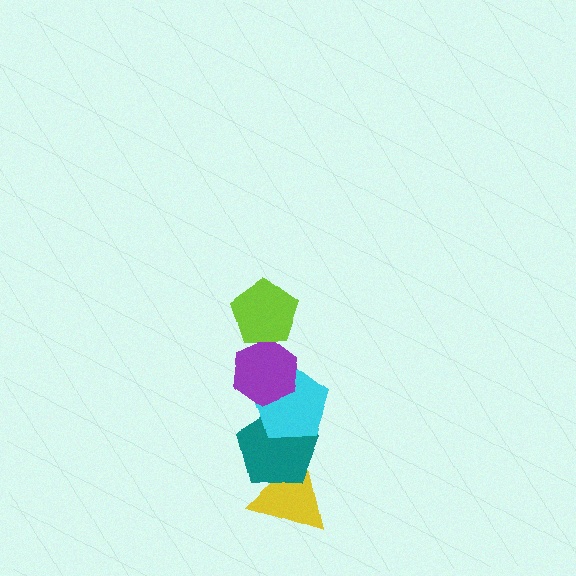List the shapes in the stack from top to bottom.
From top to bottom: the lime pentagon, the purple hexagon, the cyan pentagon, the teal pentagon, the yellow triangle.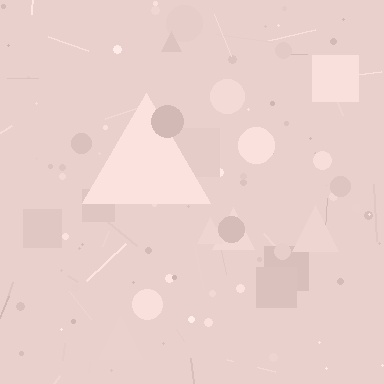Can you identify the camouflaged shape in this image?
The camouflaged shape is a triangle.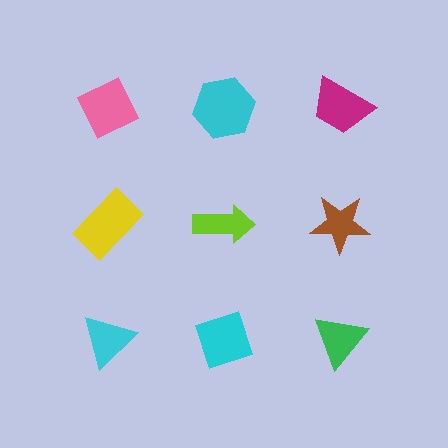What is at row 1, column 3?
A magenta trapezoid.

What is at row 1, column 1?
A pink diamond.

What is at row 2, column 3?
A brown star.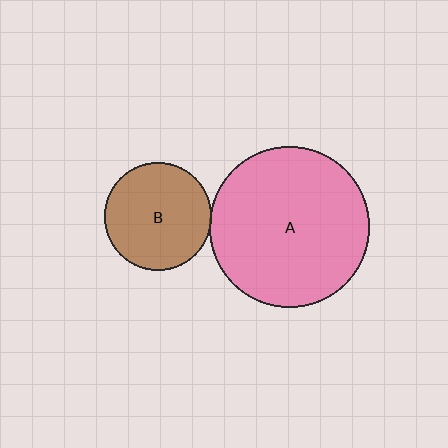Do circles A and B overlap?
Yes.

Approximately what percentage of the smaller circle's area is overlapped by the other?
Approximately 5%.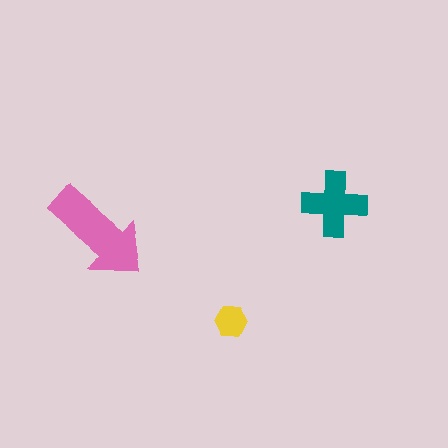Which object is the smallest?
The yellow hexagon.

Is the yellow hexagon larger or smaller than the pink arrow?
Smaller.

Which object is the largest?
The pink arrow.